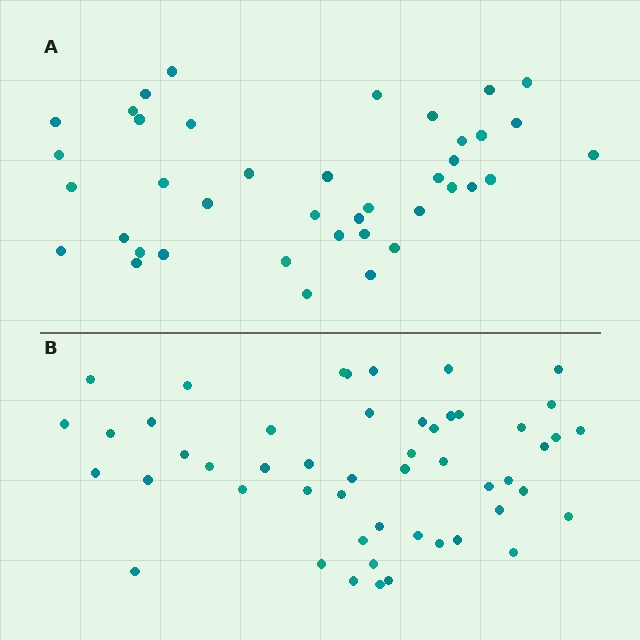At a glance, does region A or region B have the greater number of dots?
Region B (the bottom region) has more dots.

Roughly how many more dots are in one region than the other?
Region B has roughly 12 or so more dots than region A.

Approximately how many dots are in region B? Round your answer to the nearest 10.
About 50 dots. (The exact count is 51, which rounds to 50.)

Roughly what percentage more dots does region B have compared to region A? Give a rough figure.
About 30% more.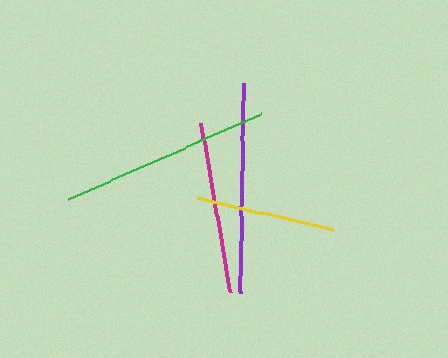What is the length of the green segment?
The green segment is approximately 212 pixels long.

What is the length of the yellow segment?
The yellow segment is approximately 139 pixels long.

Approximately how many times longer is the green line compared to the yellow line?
The green line is approximately 1.5 times the length of the yellow line.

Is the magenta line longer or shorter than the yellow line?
The magenta line is longer than the yellow line.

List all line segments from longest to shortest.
From longest to shortest: green, purple, magenta, yellow.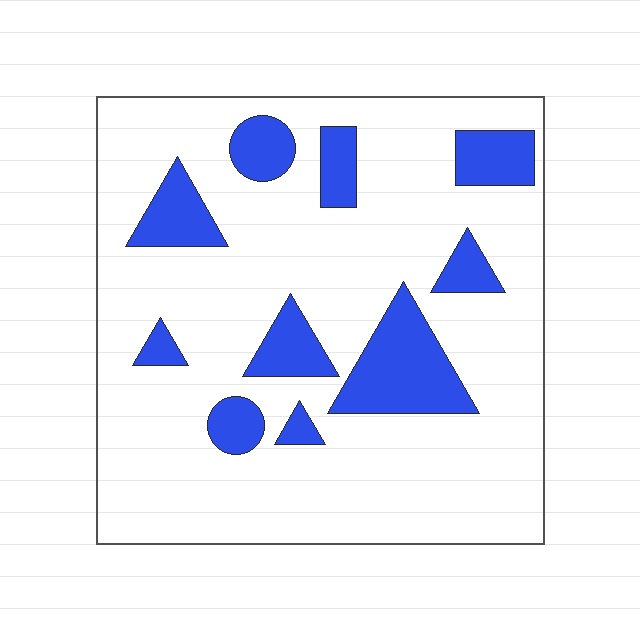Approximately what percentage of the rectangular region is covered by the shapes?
Approximately 20%.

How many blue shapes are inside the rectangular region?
10.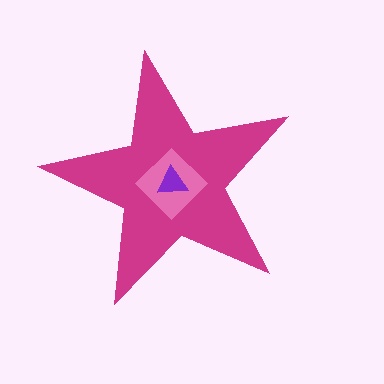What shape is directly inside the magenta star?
The pink diamond.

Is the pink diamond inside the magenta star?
Yes.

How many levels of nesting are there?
3.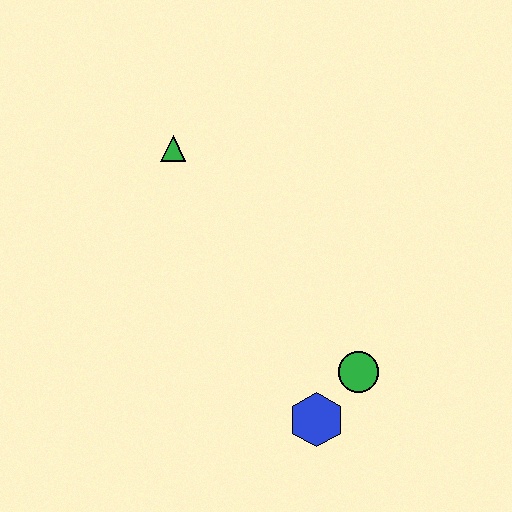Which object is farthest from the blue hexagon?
The green triangle is farthest from the blue hexagon.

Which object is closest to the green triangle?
The green circle is closest to the green triangle.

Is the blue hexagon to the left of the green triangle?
No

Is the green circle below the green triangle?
Yes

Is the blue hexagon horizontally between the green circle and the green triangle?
Yes